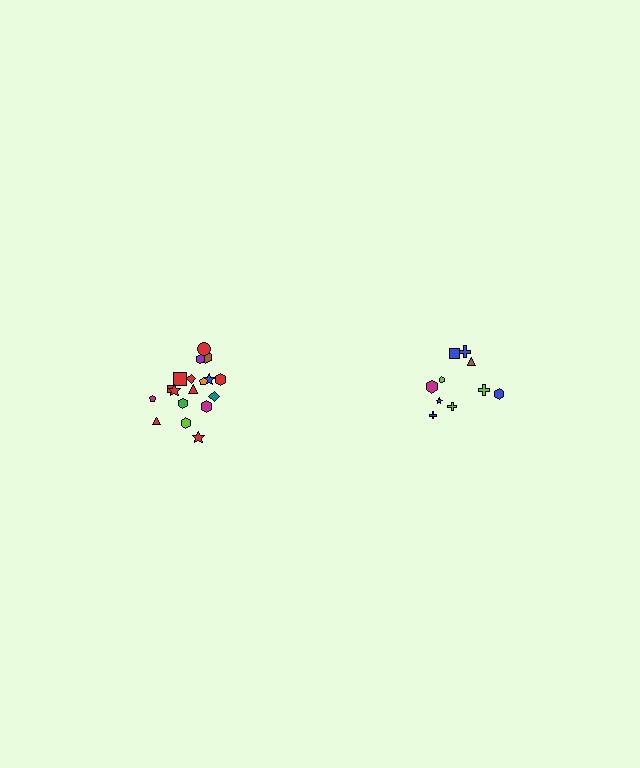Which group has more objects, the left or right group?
The left group.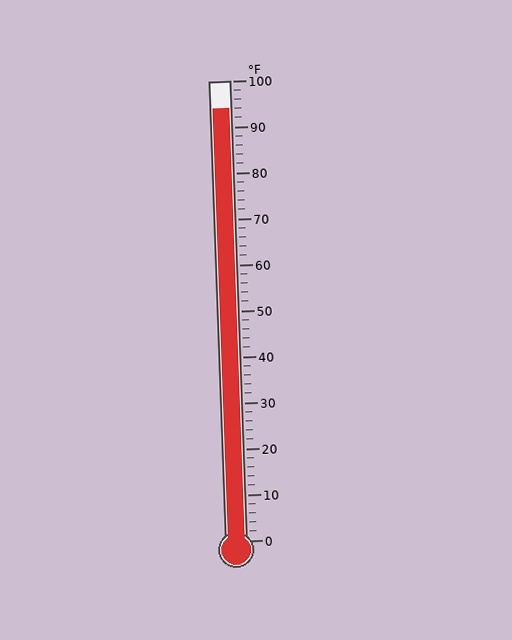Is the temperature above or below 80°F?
The temperature is above 80°F.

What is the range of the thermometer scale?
The thermometer scale ranges from 0°F to 100°F.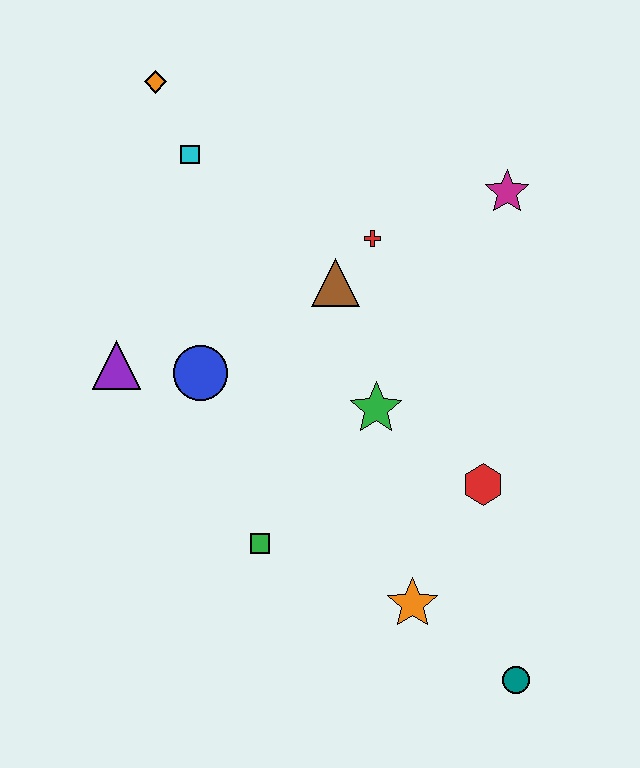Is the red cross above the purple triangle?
Yes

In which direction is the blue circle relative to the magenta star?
The blue circle is to the left of the magenta star.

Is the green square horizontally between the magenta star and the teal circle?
No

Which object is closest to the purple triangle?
The blue circle is closest to the purple triangle.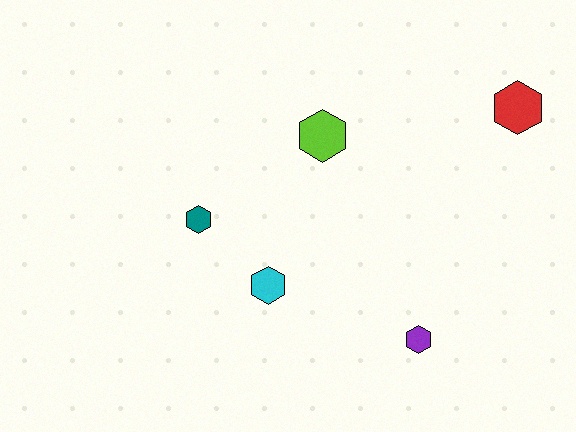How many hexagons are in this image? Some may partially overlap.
There are 5 hexagons.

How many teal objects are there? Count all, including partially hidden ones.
There is 1 teal object.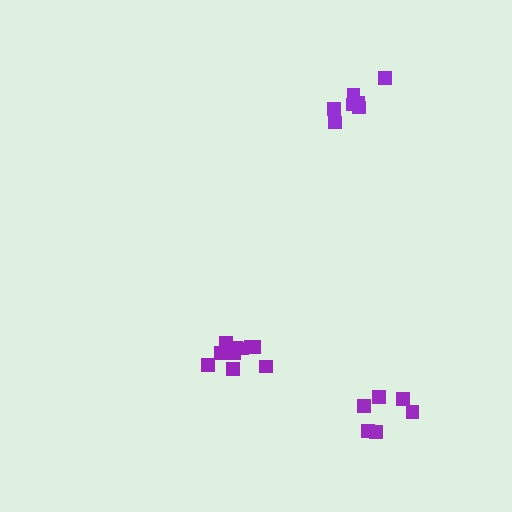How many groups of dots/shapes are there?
There are 3 groups.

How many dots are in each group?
Group 1: 6 dots, Group 2: 10 dots, Group 3: 7 dots (23 total).